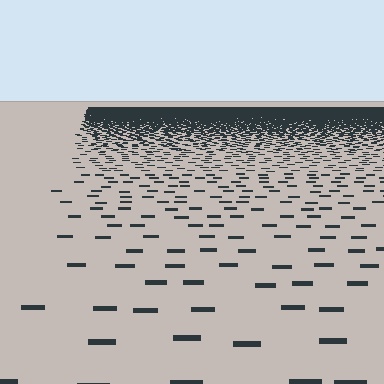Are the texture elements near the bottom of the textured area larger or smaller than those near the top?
Larger. Near the bottom, elements are closer to the viewer and appear at a bigger on-screen size.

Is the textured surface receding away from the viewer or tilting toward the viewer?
The surface is receding away from the viewer. Texture elements get smaller and denser toward the top.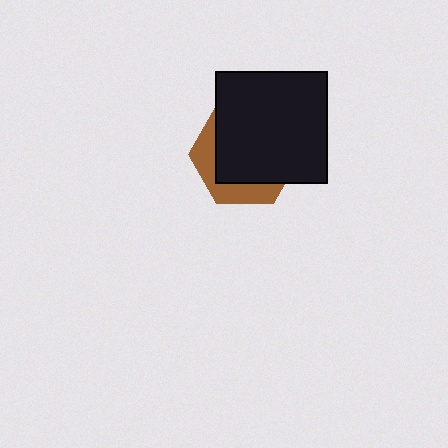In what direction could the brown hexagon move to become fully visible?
The brown hexagon could move toward the lower-left. That would shift it out from behind the black square entirely.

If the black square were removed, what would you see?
You would see the complete brown hexagon.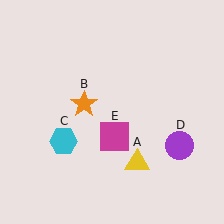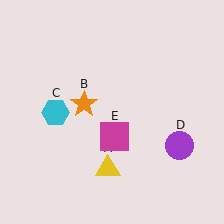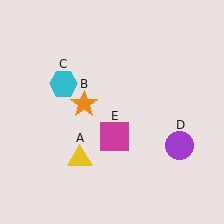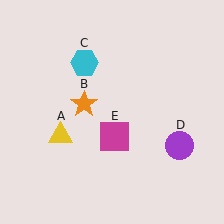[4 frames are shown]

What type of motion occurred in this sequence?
The yellow triangle (object A), cyan hexagon (object C) rotated clockwise around the center of the scene.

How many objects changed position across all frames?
2 objects changed position: yellow triangle (object A), cyan hexagon (object C).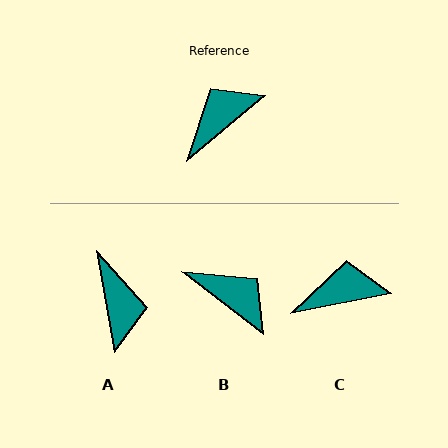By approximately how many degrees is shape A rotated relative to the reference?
Approximately 120 degrees clockwise.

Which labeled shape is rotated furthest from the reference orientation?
A, about 120 degrees away.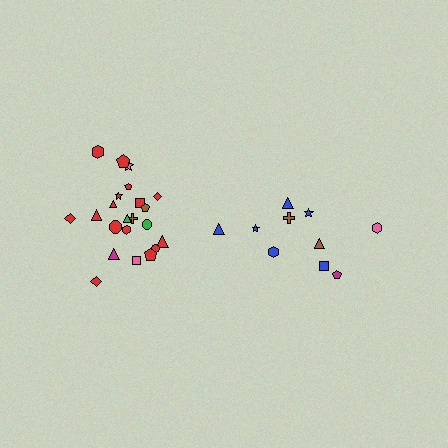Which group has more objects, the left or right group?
The left group.